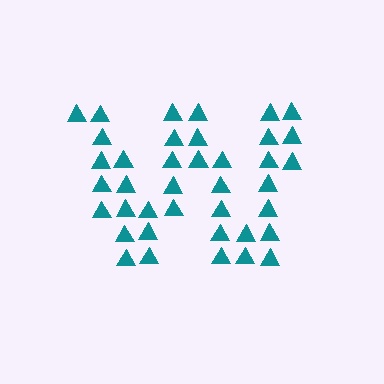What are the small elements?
The small elements are triangles.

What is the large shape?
The large shape is the letter W.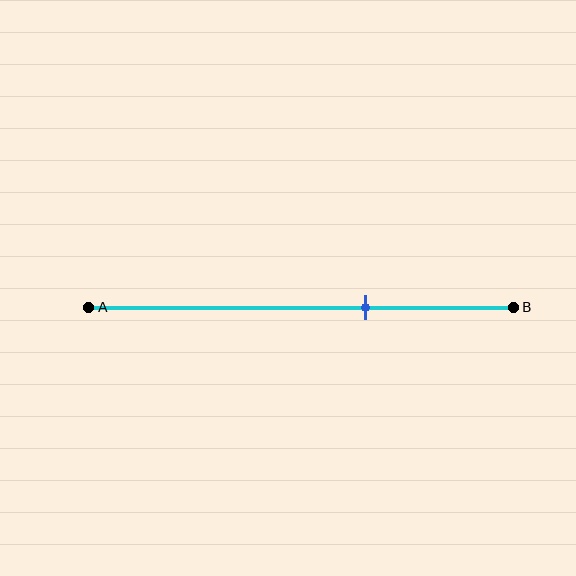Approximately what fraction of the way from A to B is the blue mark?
The blue mark is approximately 65% of the way from A to B.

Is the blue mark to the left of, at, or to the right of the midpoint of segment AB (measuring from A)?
The blue mark is to the right of the midpoint of segment AB.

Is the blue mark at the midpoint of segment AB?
No, the mark is at about 65% from A, not at the 50% midpoint.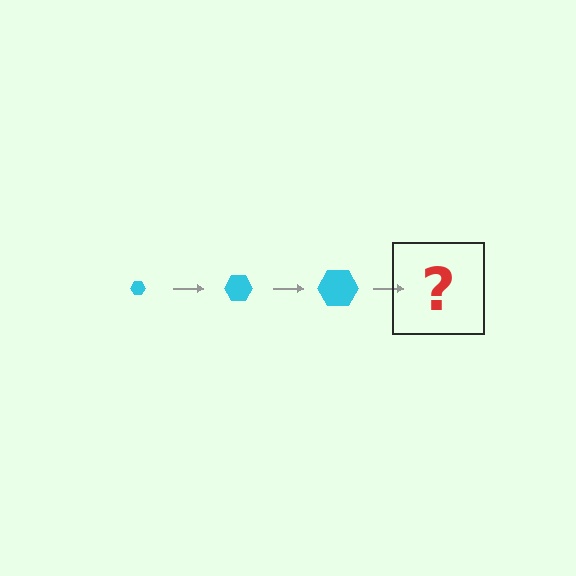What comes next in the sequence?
The next element should be a cyan hexagon, larger than the previous one.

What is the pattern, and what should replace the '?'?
The pattern is that the hexagon gets progressively larger each step. The '?' should be a cyan hexagon, larger than the previous one.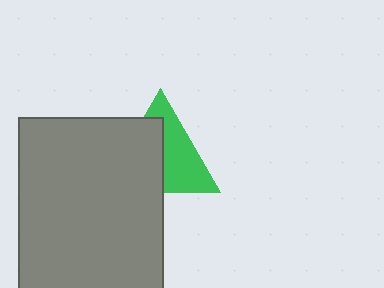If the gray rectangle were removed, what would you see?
You would see the complete green triangle.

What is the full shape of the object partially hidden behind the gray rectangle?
The partially hidden object is a green triangle.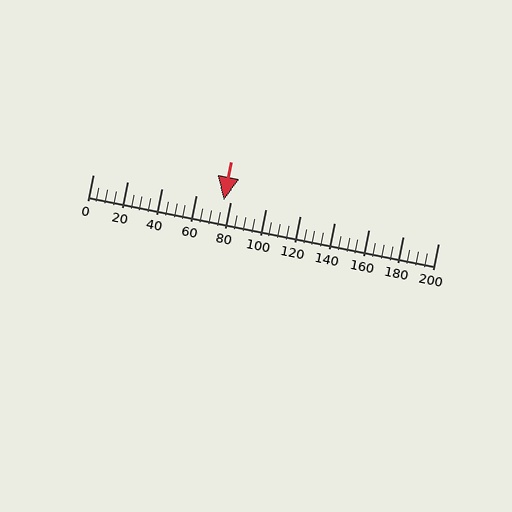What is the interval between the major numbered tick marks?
The major tick marks are spaced 20 units apart.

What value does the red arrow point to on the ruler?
The red arrow points to approximately 76.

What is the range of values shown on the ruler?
The ruler shows values from 0 to 200.